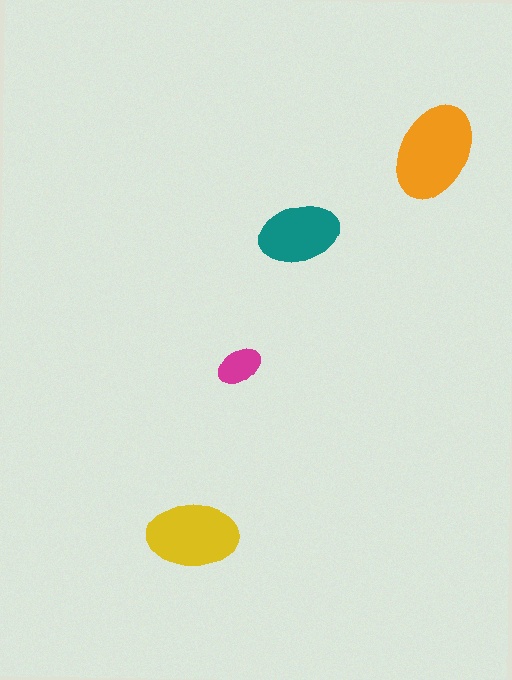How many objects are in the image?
There are 4 objects in the image.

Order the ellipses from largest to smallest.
the orange one, the yellow one, the teal one, the magenta one.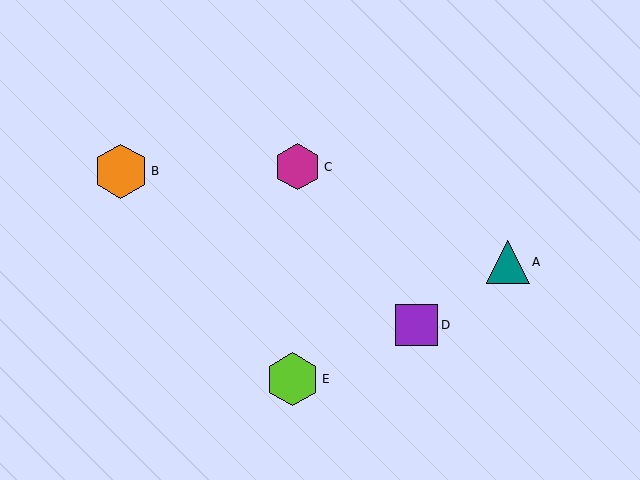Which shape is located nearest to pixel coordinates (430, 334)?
The purple square (labeled D) at (417, 325) is nearest to that location.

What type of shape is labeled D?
Shape D is a purple square.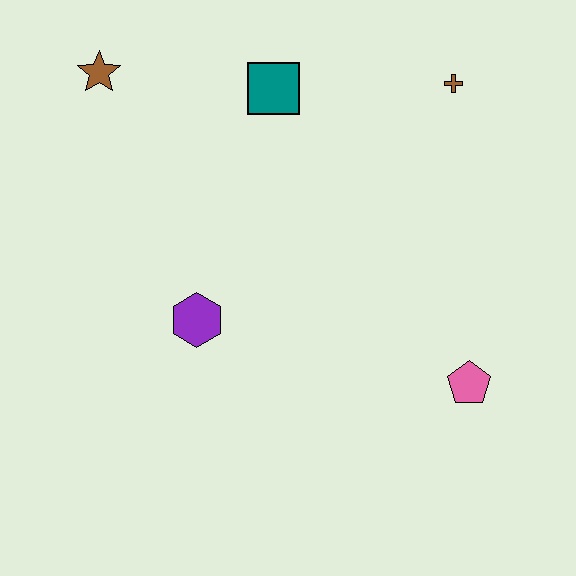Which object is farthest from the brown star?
The pink pentagon is farthest from the brown star.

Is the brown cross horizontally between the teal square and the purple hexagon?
No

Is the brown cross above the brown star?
No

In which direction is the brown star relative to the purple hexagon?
The brown star is above the purple hexagon.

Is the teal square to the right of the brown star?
Yes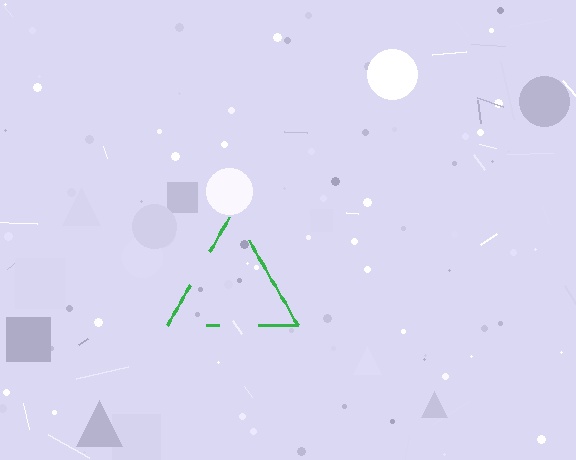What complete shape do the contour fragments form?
The contour fragments form a triangle.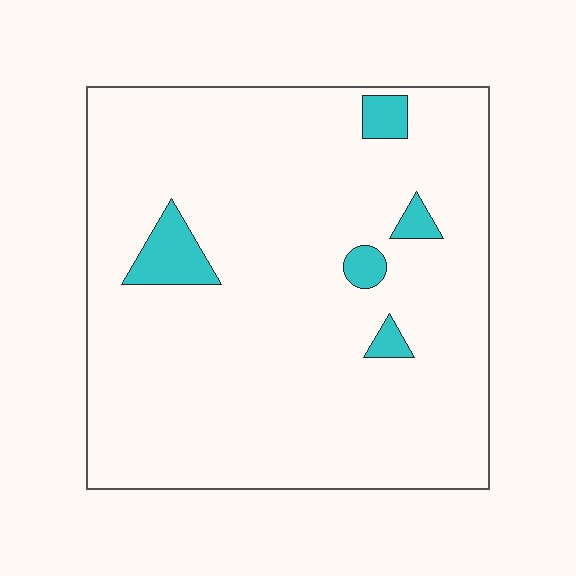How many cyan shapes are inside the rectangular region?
5.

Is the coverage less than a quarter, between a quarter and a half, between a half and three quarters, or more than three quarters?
Less than a quarter.